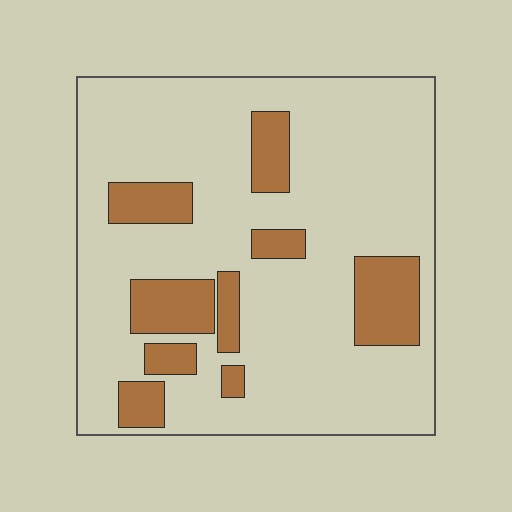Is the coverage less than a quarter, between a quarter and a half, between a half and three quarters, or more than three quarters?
Less than a quarter.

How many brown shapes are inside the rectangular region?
9.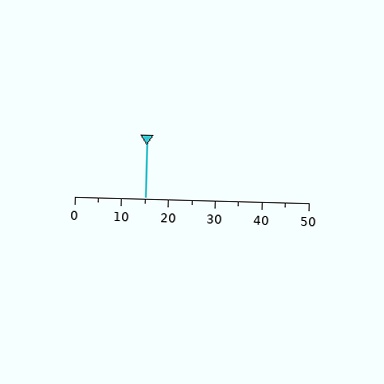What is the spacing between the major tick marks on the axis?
The major ticks are spaced 10 apart.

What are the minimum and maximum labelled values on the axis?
The axis runs from 0 to 50.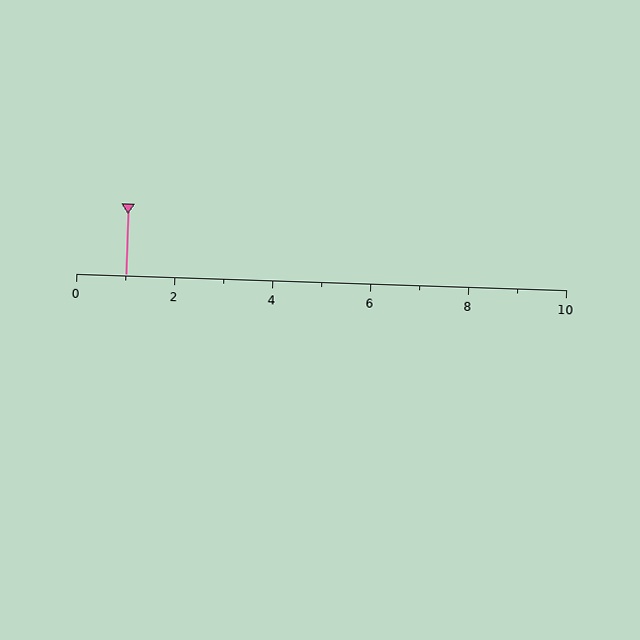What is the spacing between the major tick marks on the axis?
The major ticks are spaced 2 apart.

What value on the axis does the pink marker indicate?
The marker indicates approximately 1.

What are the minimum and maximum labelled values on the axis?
The axis runs from 0 to 10.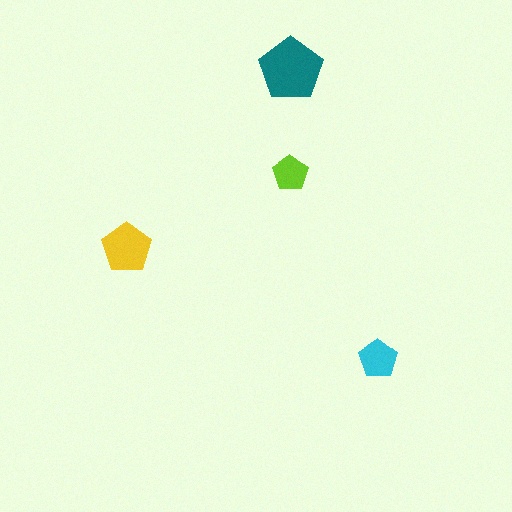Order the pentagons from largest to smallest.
the teal one, the yellow one, the cyan one, the lime one.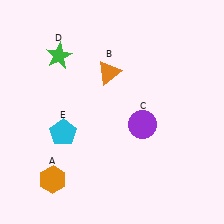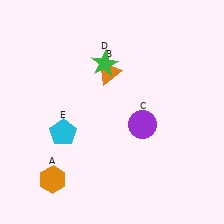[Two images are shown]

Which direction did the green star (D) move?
The green star (D) moved right.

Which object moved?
The green star (D) moved right.